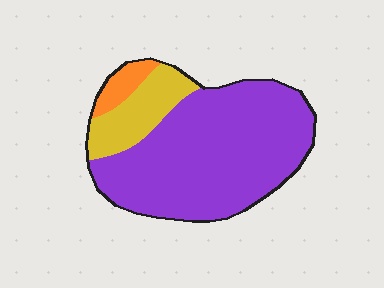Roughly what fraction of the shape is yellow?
Yellow takes up about one sixth (1/6) of the shape.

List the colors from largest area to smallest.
From largest to smallest: purple, yellow, orange.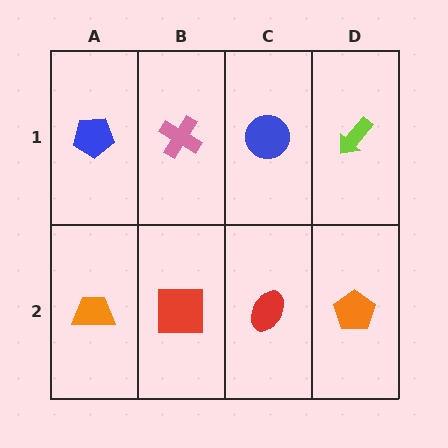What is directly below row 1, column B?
A red square.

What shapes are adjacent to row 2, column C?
A blue circle (row 1, column C), a red square (row 2, column B), an orange pentagon (row 2, column D).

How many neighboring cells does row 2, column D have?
2.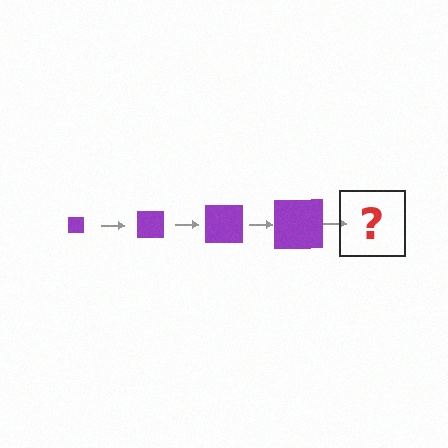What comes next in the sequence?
The next element should be a purple square, larger than the previous one.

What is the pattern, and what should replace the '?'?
The pattern is that the square gets progressively larger each step. The '?' should be a purple square, larger than the previous one.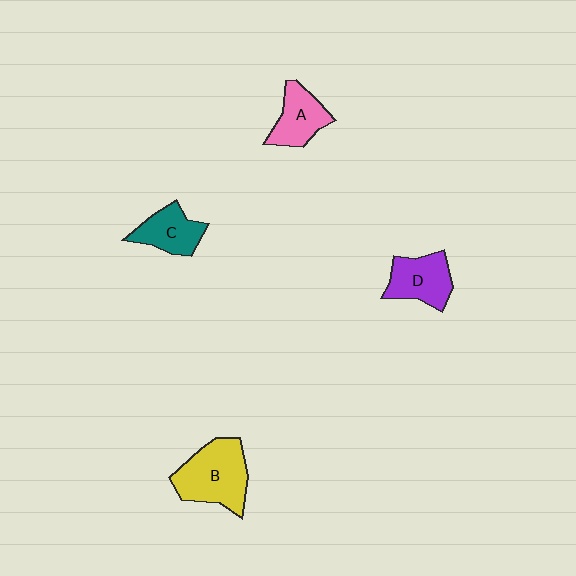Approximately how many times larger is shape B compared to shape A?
Approximately 1.6 times.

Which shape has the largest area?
Shape B (yellow).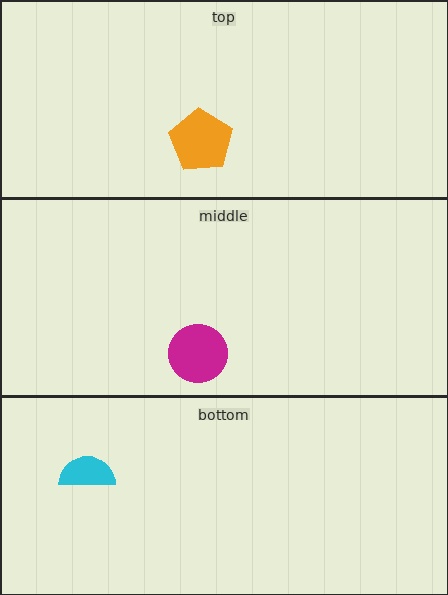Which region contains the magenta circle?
The middle region.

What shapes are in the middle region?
The magenta circle.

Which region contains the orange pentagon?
The top region.